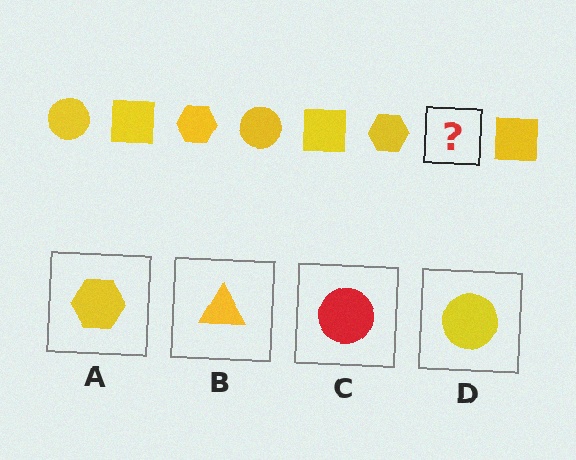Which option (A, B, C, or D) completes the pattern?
D.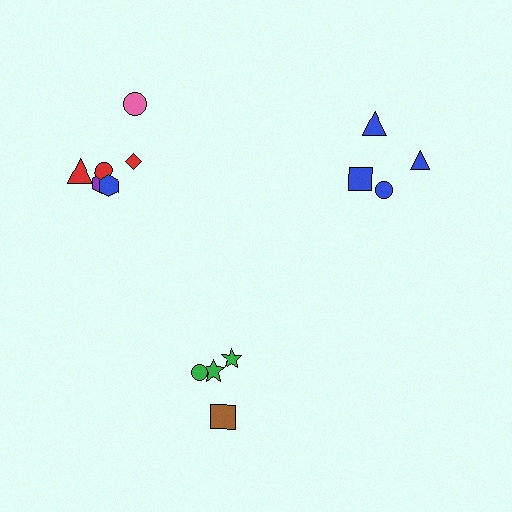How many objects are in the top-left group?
There are 6 objects.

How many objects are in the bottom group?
There are 4 objects.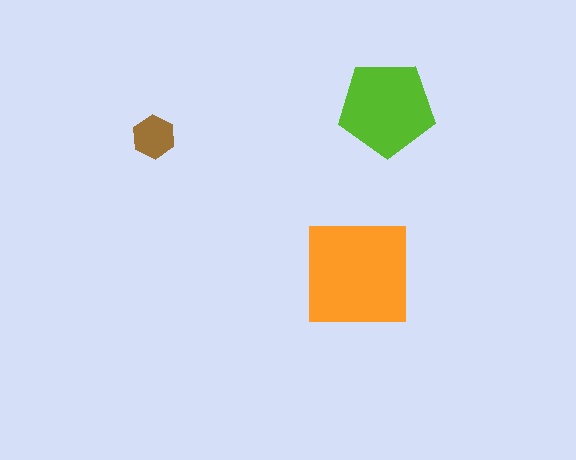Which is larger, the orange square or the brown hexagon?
The orange square.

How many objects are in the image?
There are 3 objects in the image.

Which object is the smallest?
The brown hexagon.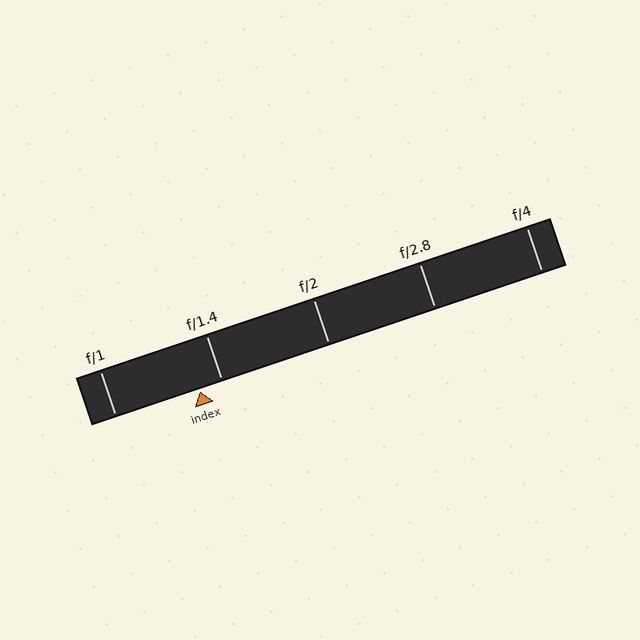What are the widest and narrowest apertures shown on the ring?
The widest aperture shown is f/1 and the narrowest is f/4.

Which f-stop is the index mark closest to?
The index mark is closest to f/1.4.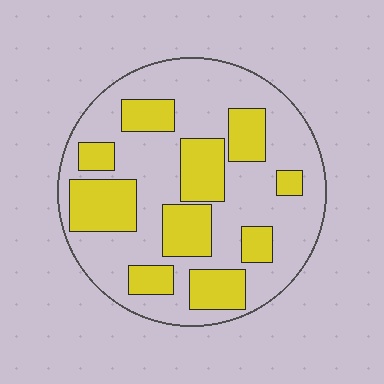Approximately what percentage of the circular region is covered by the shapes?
Approximately 35%.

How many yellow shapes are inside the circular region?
10.